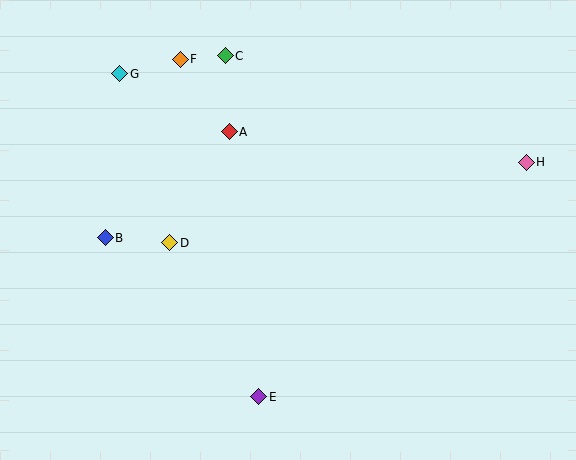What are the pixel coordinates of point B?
Point B is at (105, 238).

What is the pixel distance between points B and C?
The distance between B and C is 218 pixels.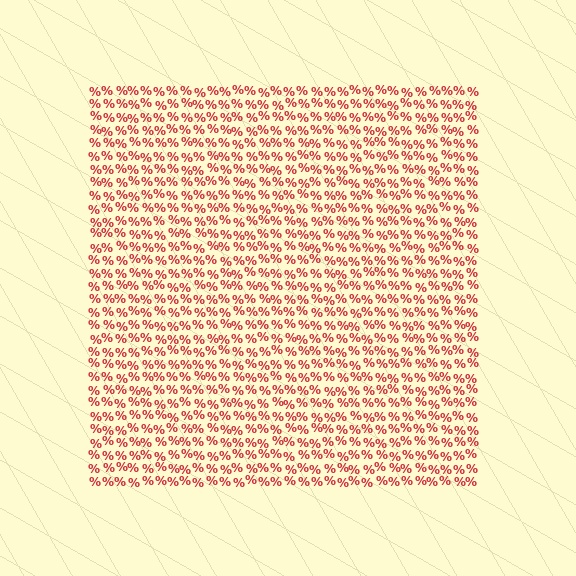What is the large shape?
The large shape is a square.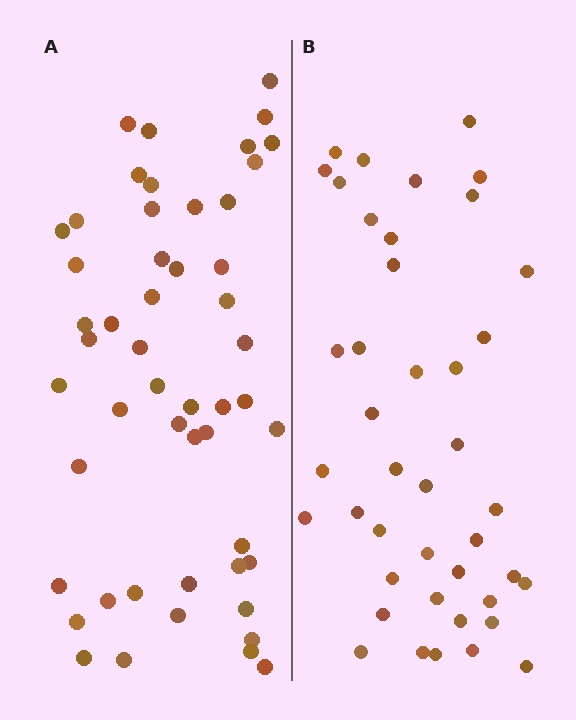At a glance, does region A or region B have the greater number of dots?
Region A (the left region) has more dots.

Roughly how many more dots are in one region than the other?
Region A has roughly 8 or so more dots than region B.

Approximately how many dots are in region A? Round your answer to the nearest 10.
About 50 dots. (The exact count is 51, which rounds to 50.)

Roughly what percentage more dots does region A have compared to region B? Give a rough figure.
About 20% more.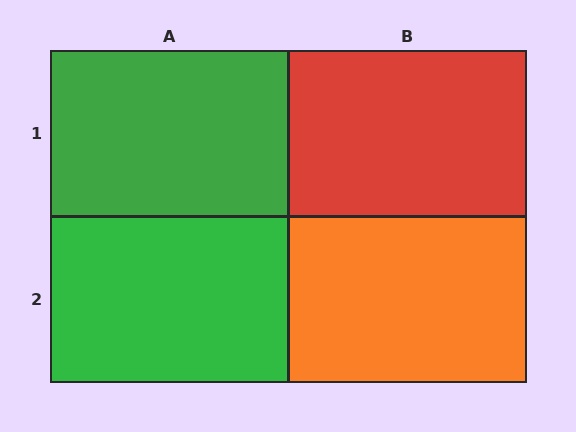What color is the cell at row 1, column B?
Red.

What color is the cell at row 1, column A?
Green.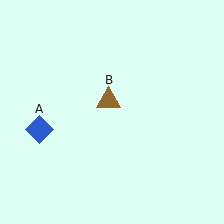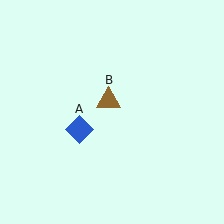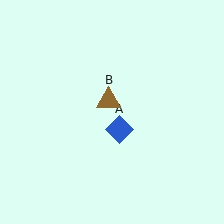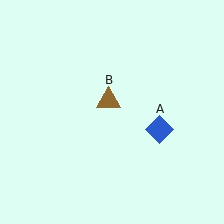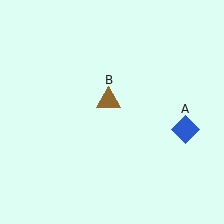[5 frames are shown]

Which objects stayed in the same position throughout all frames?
Brown triangle (object B) remained stationary.